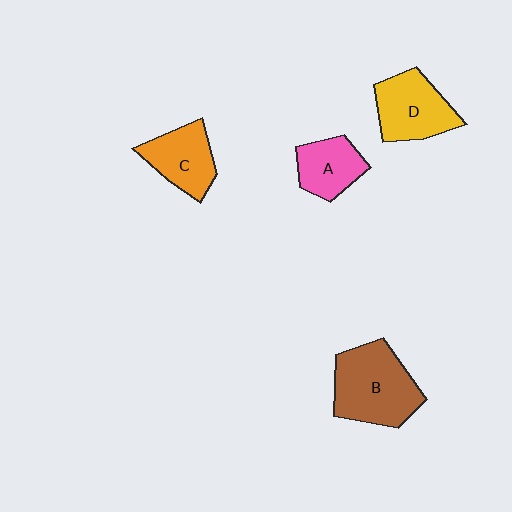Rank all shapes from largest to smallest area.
From largest to smallest: B (brown), D (yellow), C (orange), A (pink).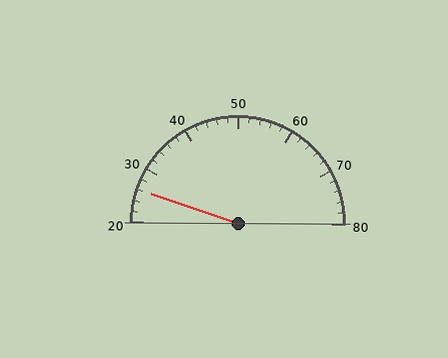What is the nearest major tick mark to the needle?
The nearest major tick mark is 30.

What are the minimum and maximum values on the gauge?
The gauge ranges from 20 to 80.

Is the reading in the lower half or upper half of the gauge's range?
The reading is in the lower half of the range (20 to 80).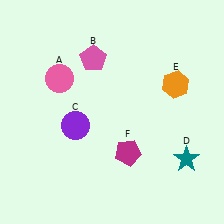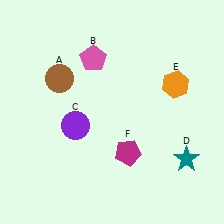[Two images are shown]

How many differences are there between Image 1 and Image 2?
There is 1 difference between the two images.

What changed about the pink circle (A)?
In Image 1, A is pink. In Image 2, it changed to brown.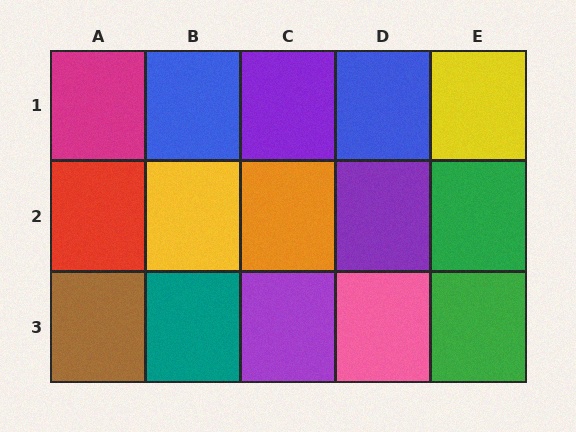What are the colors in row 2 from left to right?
Red, yellow, orange, purple, green.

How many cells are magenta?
1 cell is magenta.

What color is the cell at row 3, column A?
Brown.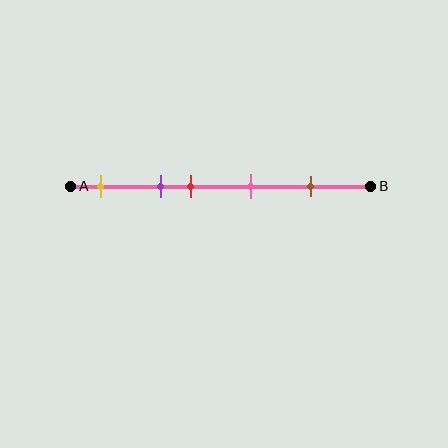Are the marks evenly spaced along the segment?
No, the marks are not evenly spaced.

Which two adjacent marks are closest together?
The purple and red marks are the closest adjacent pair.